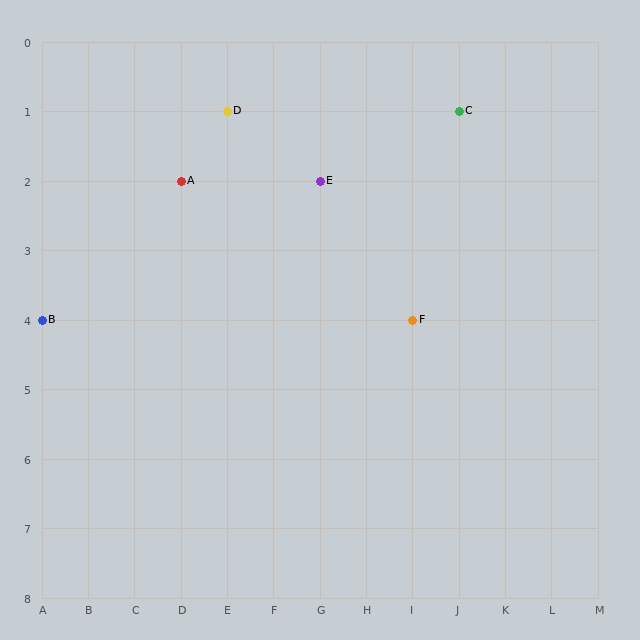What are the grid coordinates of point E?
Point E is at grid coordinates (G, 2).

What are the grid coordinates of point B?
Point B is at grid coordinates (A, 4).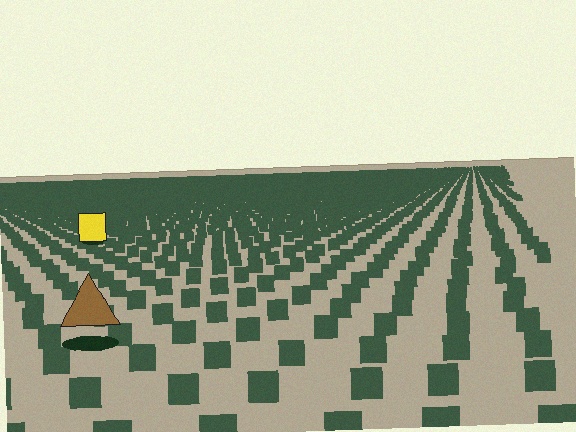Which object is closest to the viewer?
The brown triangle is closest. The texture marks near it are larger and more spread out.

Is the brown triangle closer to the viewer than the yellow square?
Yes. The brown triangle is closer — you can tell from the texture gradient: the ground texture is coarser near it.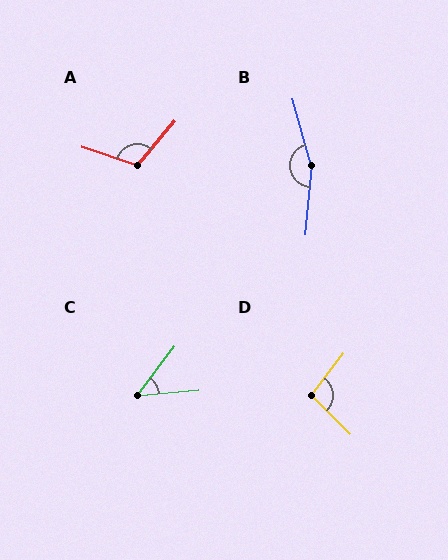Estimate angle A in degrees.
Approximately 113 degrees.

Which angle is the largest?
B, at approximately 159 degrees.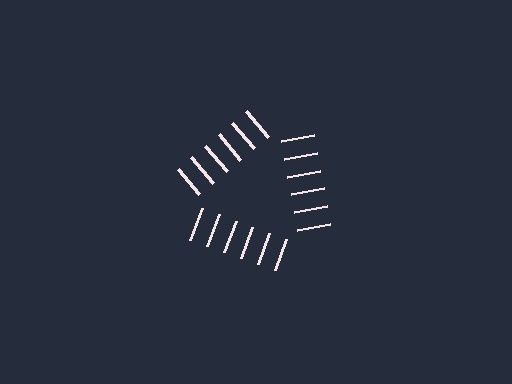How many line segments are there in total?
18 — 6 along each of the 3 edges.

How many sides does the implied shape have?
3 sides — the line-ends trace a triangle.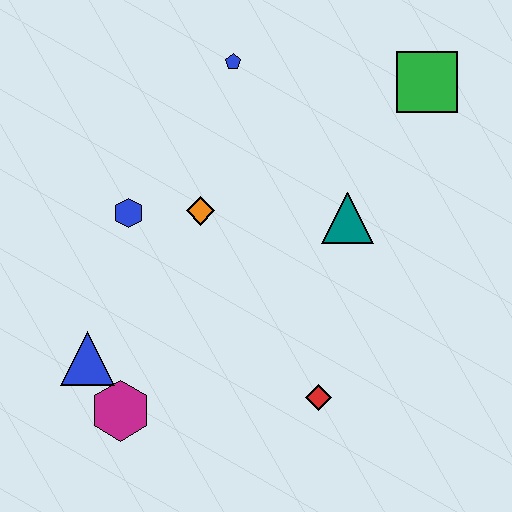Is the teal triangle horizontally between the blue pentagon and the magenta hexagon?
No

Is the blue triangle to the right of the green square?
No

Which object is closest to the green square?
The teal triangle is closest to the green square.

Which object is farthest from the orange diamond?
The green square is farthest from the orange diamond.